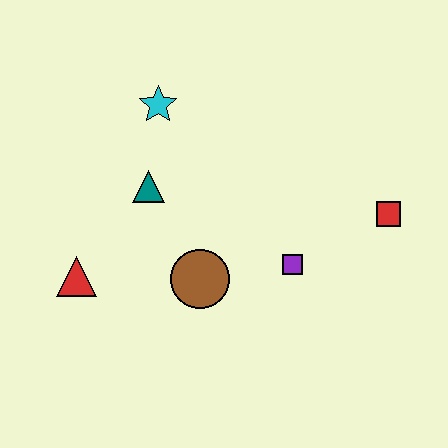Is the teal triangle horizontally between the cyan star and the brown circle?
No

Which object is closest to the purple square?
The brown circle is closest to the purple square.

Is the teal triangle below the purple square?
No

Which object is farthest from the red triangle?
The red square is farthest from the red triangle.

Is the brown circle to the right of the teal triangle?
Yes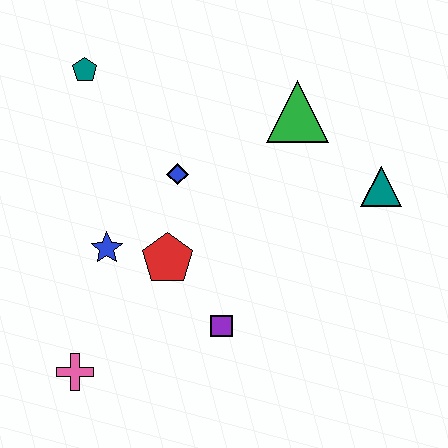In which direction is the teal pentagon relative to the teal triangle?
The teal pentagon is to the left of the teal triangle.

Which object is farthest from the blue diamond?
The pink cross is farthest from the blue diamond.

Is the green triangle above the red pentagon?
Yes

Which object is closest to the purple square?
The red pentagon is closest to the purple square.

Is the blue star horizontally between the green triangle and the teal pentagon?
Yes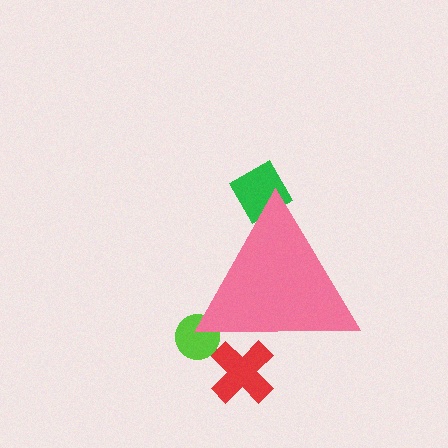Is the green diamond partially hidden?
Yes, the green diamond is partially hidden behind the pink triangle.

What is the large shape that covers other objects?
A pink triangle.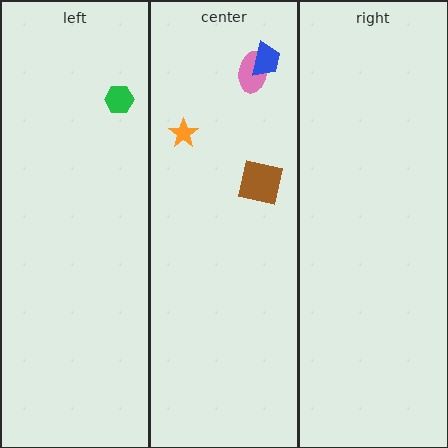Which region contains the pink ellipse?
The center region.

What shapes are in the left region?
The green hexagon.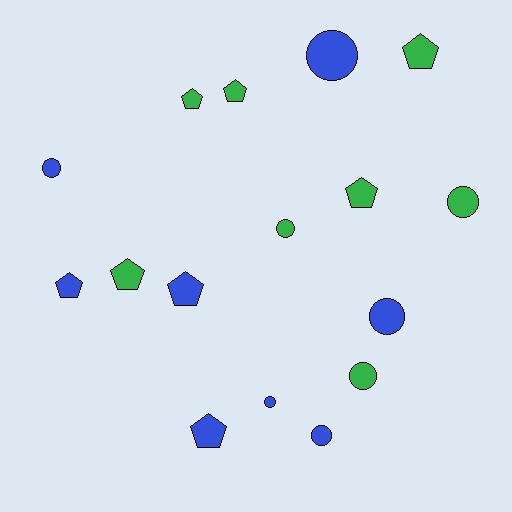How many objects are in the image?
There are 16 objects.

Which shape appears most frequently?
Circle, with 8 objects.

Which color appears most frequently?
Green, with 8 objects.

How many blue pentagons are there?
There are 3 blue pentagons.